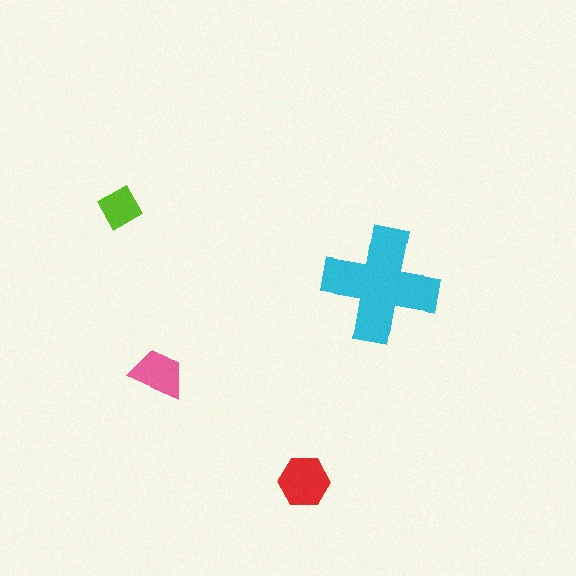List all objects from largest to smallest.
The cyan cross, the red hexagon, the pink trapezoid, the lime square.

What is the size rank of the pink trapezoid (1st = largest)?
3rd.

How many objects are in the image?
There are 4 objects in the image.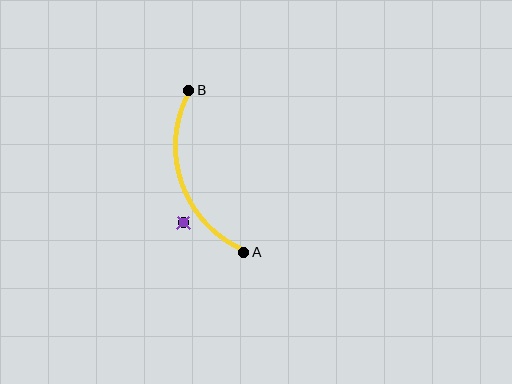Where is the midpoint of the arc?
The arc midpoint is the point on the curve farthest from the straight line joining A and B. It sits to the left of that line.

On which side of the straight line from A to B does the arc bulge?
The arc bulges to the left of the straight line connecting A and B.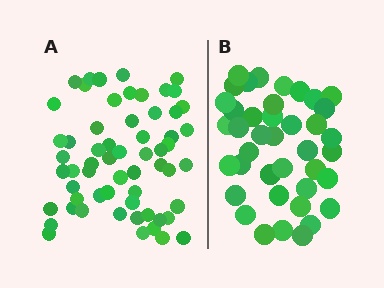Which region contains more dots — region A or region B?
Region A (the left region) has more dots.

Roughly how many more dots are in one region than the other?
Region A has approximately 20 more dots than region B.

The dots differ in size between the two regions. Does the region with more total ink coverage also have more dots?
No. Region B has more total ink coverage because its dots are larger, but region A actually contains more individual dots. Total area can be misleading — the number of items is what matters here.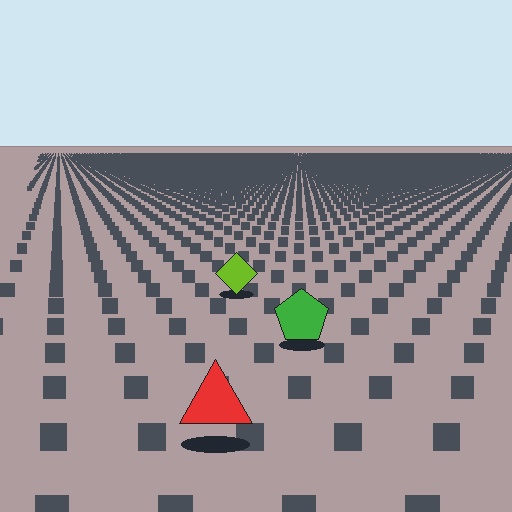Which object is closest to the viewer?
The red triangle is closest. The texture marks near it are larger and more spread out.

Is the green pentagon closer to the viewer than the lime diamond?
Yes. The green pentagon is closer — you can tell from the texture gradient: the ground texture is coarser near it.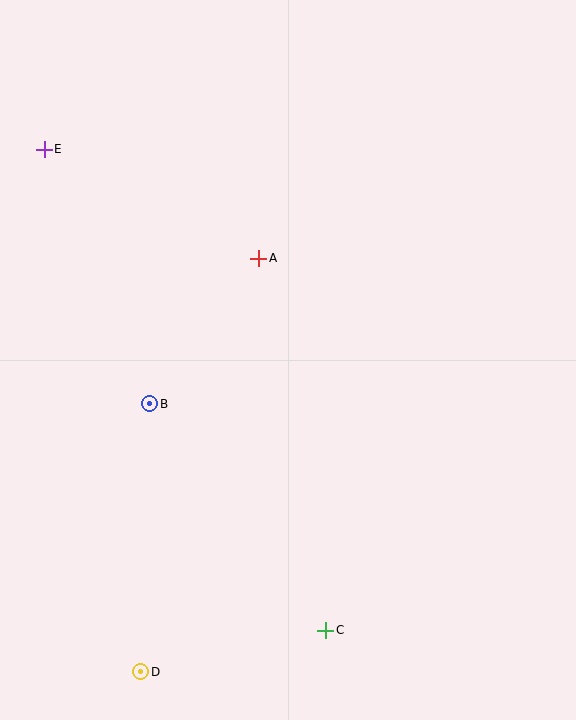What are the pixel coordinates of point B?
Point B is at (150, 404).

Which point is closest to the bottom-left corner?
Point D is closest to the bottom-left corner.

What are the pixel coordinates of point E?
Point E is at (44, 149).